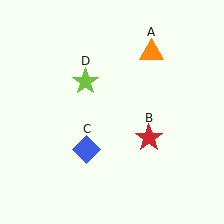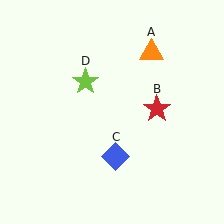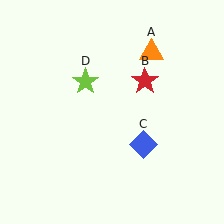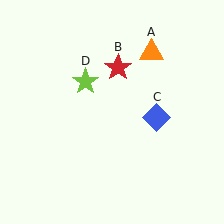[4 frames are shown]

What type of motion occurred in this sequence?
The red star (object B), blue diamond (object C) rotated counterclockwise around the center of the scene.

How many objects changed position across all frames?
2 objects changed position: red star (object B), blue diamond (object C).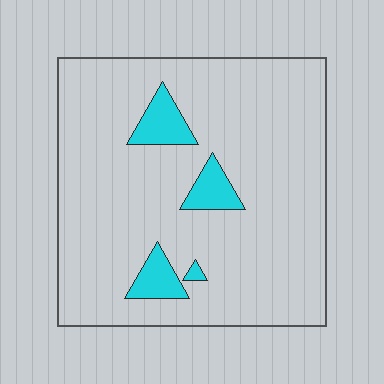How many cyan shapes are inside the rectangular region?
4.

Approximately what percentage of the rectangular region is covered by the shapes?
Approximately 10%.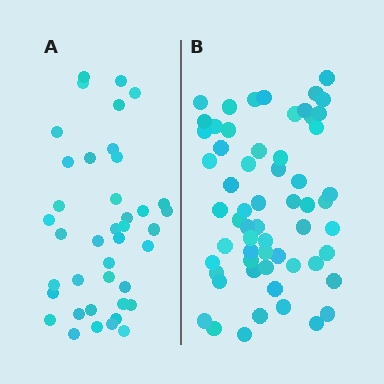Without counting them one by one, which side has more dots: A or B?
Region B (the right region) has more dots.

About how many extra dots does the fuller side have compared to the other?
Region B has approximately 20 more dots than region A.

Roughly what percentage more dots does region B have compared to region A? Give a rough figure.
About 50% more.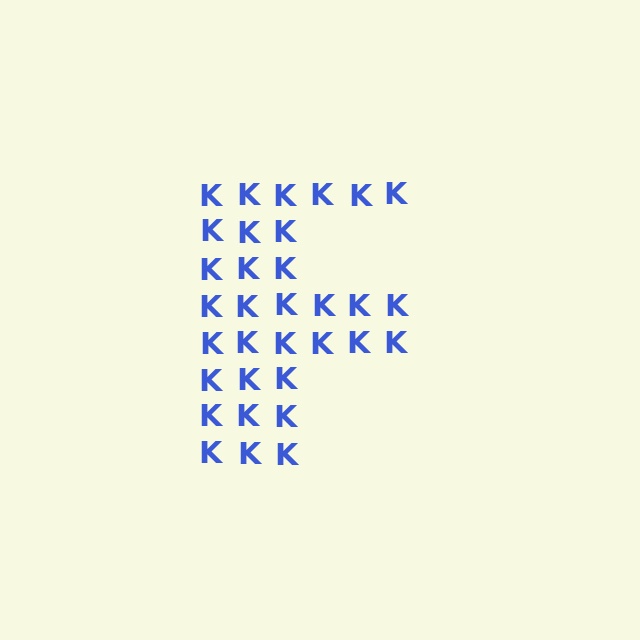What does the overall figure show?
The overall figure shows the letter F.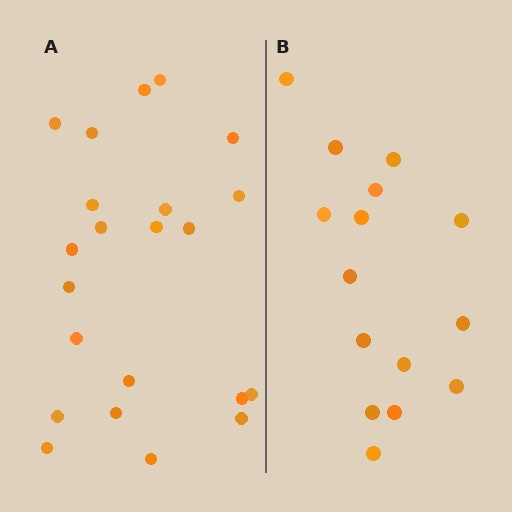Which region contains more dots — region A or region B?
Region A (the left region) has more dots.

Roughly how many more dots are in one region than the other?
Region A has roughly 8 or so more dots than region B.